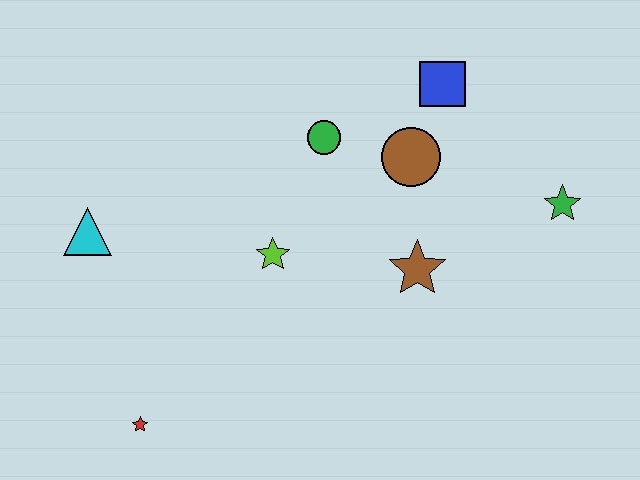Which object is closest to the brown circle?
The blue square is closest to the brown circle.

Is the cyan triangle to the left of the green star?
Yes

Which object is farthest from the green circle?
The red star is farthest from the green circle.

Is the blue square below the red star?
No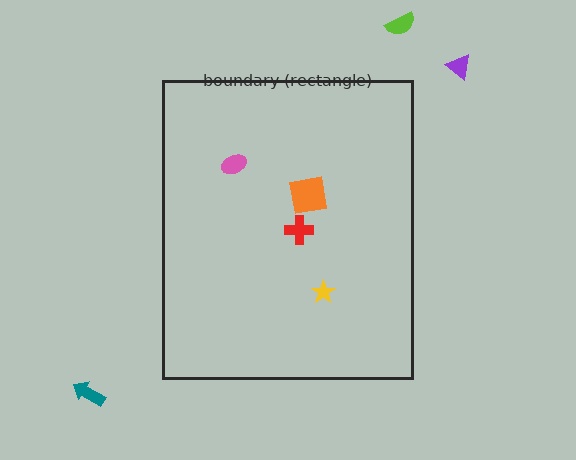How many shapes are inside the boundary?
4 inside, 3 outside.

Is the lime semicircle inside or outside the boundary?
Outside.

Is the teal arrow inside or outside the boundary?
Outside.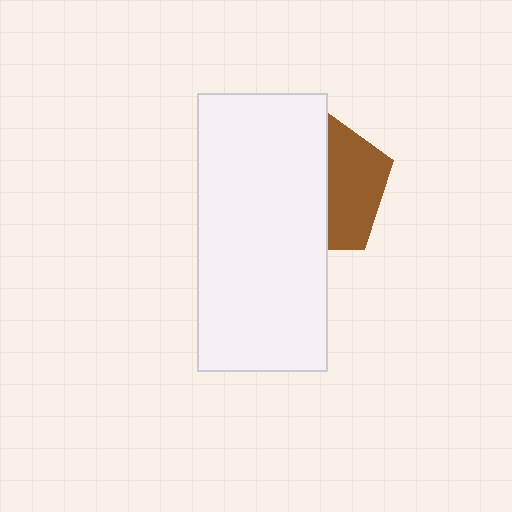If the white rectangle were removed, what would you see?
You would see the complete brown pentagon.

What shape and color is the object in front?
The object in front is a white rectangle.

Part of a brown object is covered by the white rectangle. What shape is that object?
It is a pentagon.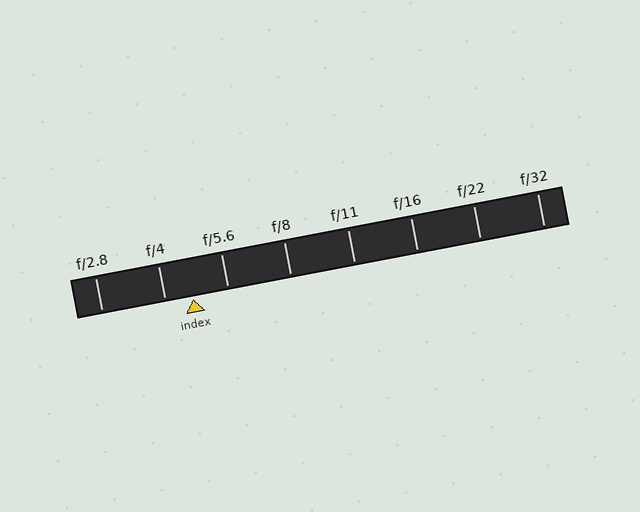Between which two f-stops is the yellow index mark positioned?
The index mark is between f/4 and f/5.6.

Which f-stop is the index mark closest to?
The index mark is closest to f/4.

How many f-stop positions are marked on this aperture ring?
There are 8 f-stop positions marked.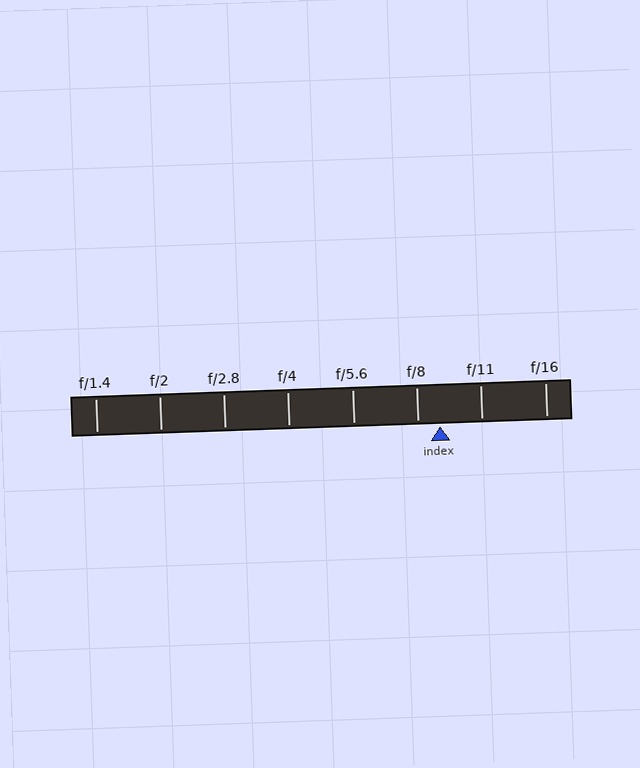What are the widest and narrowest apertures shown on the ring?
The widest aperture shown is f/1.4 and the narrowest is f/16.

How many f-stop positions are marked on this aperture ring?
There are 8 f-stop positions marked.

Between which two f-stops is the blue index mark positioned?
The index mark is between f/8 and f/11.